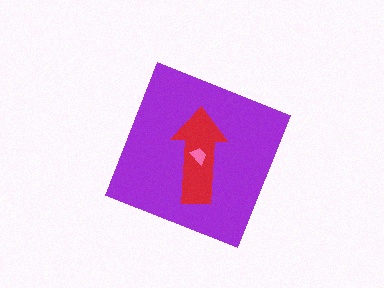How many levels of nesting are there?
3.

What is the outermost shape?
The purple diamond.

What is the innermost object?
The pink trapezoid.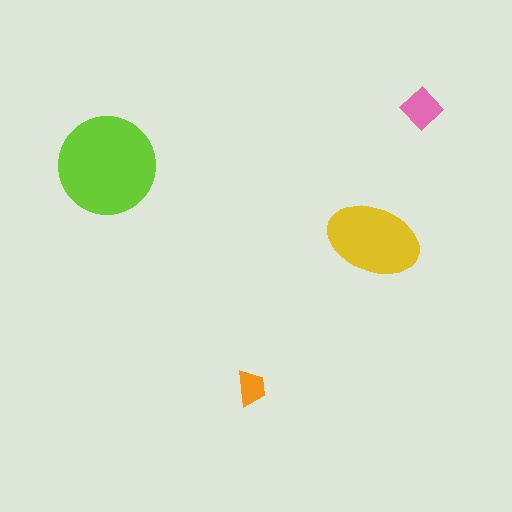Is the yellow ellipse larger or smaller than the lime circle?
Smaller.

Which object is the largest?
The lime circle.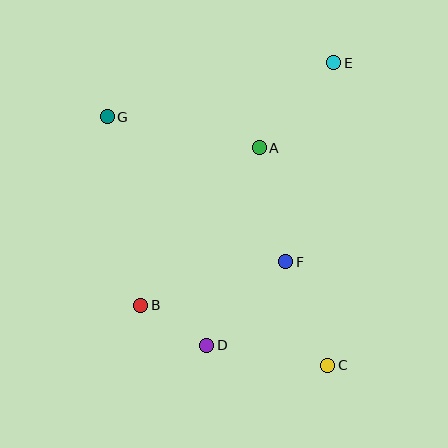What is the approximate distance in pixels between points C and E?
The distance between C and E is approximately 303 pixels.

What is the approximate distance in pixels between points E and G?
The distance between E and G is approximately 233 pixels.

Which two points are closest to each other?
Points B and D are closest to each other.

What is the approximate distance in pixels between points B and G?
The distance between B and G is approximately 192 pixels.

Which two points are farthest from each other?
Points C and G are farthest from each other.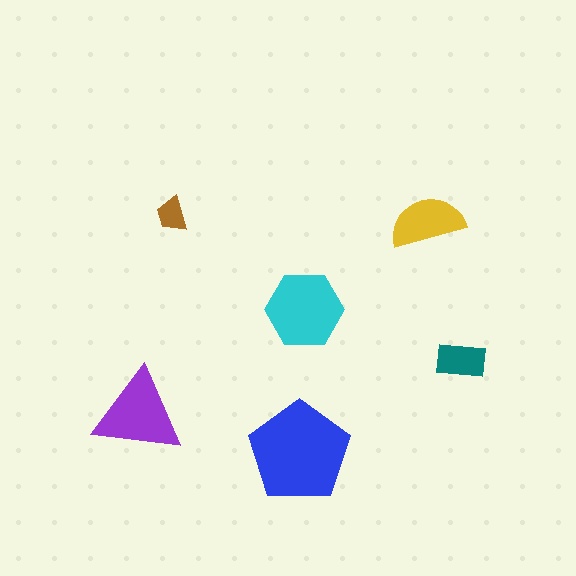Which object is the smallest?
The brown trapezoid.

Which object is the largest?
The blue pentagon.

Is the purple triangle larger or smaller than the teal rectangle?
Larger.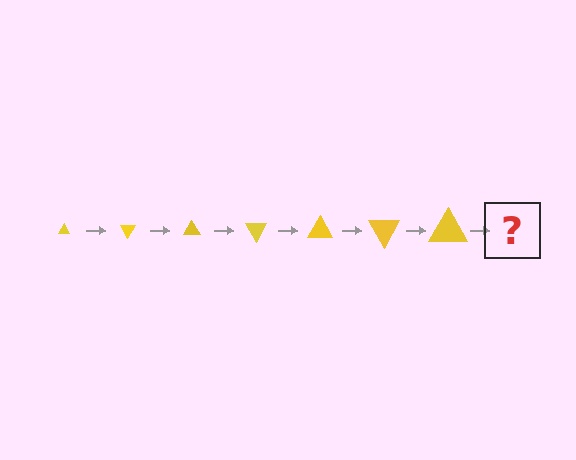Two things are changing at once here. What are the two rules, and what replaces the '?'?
The two rules are that the triangle grows larger each step and it rotates 60 degrees each step. The '?' should be a triangle, larger than the previous one and rotated 420 degrees from the start.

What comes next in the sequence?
The next element should be a triangle, larger than the previous one and rotated 420 degrees from the start.